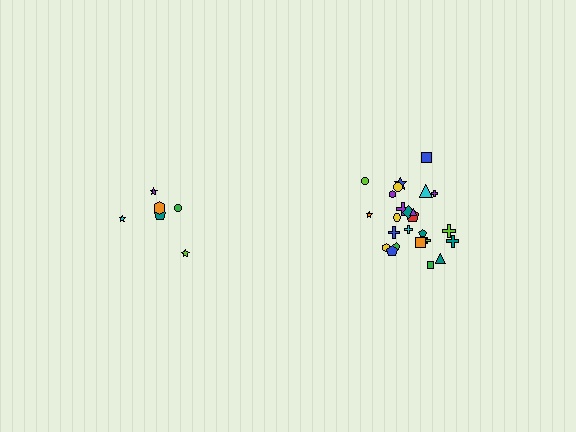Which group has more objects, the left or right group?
The right group.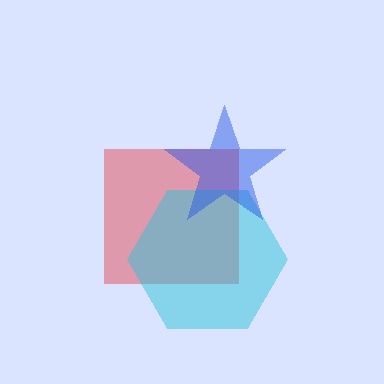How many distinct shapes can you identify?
There are 3 distinct shapes: a red square, a cyan hexagon, a blue star.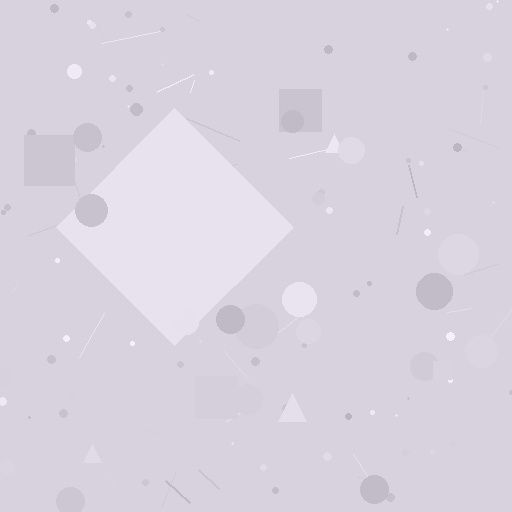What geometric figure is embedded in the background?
A diamond is embedded in the background.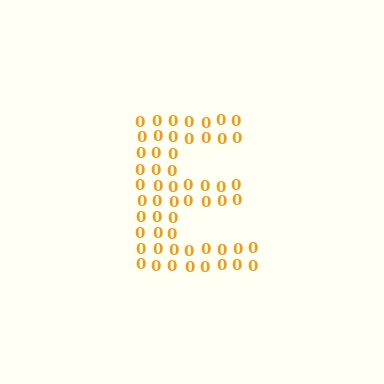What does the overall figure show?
The overall figure shows the letter E.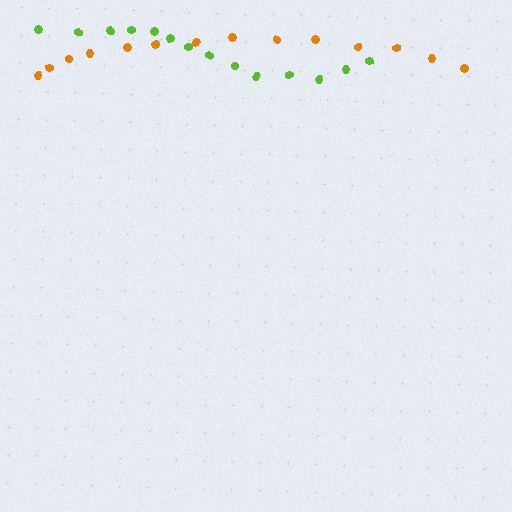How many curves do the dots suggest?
There are 2 distinct paths.